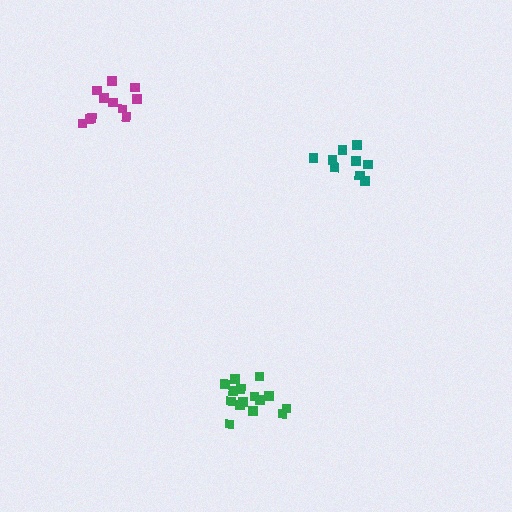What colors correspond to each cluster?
The clusters are colored: magenta, teal, green.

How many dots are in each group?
Group 1: 11 dots, Group 2: 9 dots, Group 3: 15 dots (35 total).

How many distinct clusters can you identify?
There are 3 distinct clusters.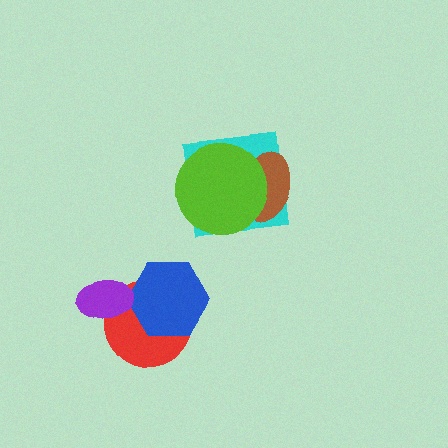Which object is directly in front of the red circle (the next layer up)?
The blue hexagon is directly in front of the red circle.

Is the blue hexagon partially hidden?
Yes, it is partially covered by another shape.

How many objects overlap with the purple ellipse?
2 objects overlap with the purple ellipse.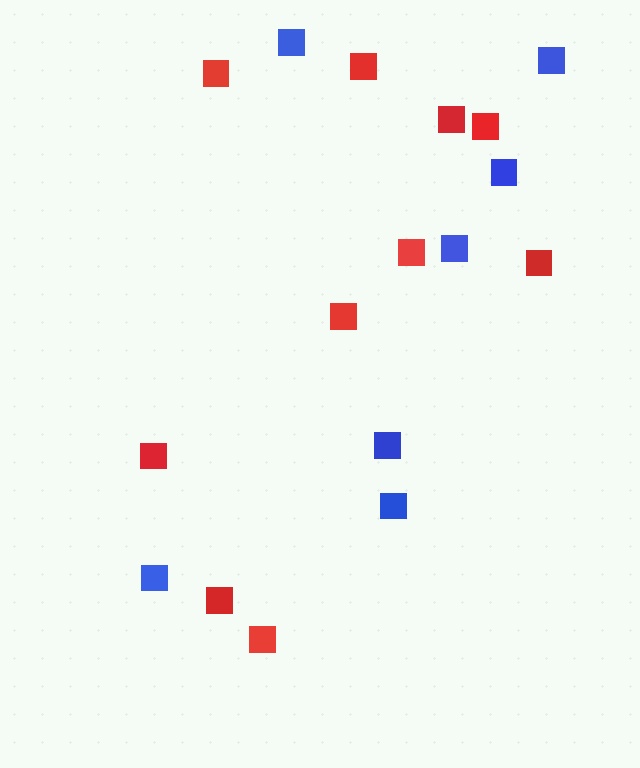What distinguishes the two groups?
There are 2 groups: one group of red squares (10) and one group of blue squares (7).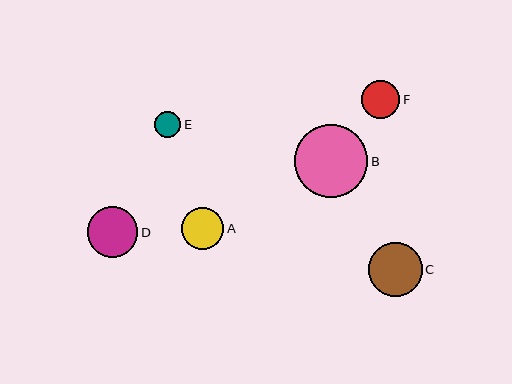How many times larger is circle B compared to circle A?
Circle B is approximately 1.8 times the size of circle A.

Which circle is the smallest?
Circle E is the smallest with a size of approximately 26 pixels.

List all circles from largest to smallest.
From largest to smallest: B, C, D, A, F, E.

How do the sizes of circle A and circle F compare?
Circle A and circle F are approximately the same size.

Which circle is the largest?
Circle B is the largest with a size of approximately 73 pixels.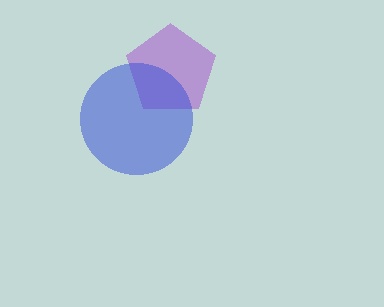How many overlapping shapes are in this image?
There are 2 overlapping shapes in the image.